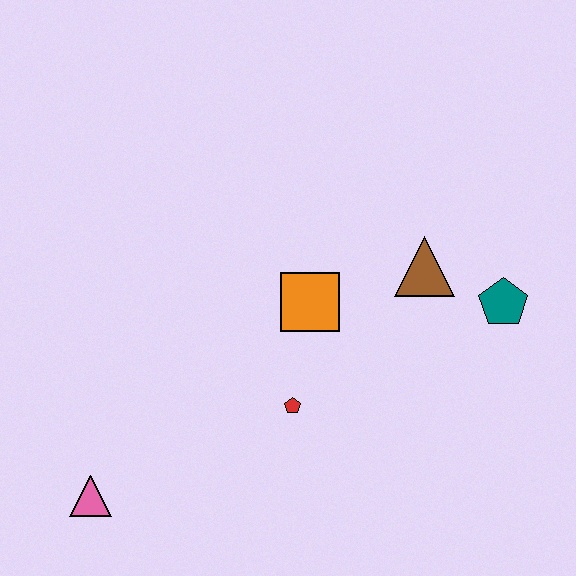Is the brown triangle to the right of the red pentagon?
Yes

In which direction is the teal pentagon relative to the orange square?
The teal pentagon is to the right of the orange square.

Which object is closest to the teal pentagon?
The brown triangle is closest to the teal pentagon.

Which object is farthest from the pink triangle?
The teal pentagon is farthest from the pink triangle.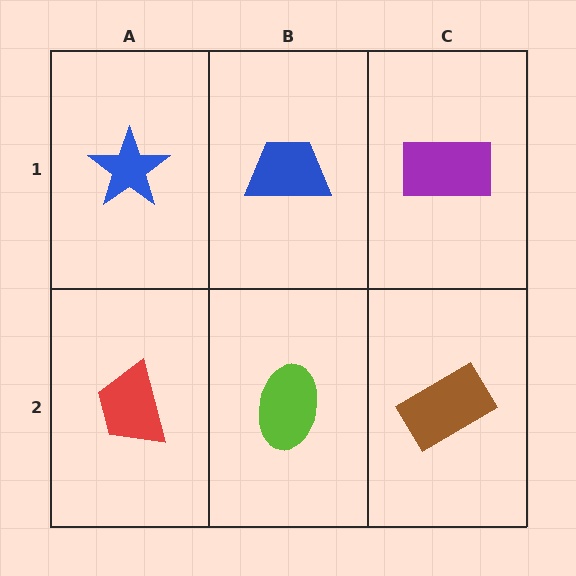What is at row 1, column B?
A blue trapezoid.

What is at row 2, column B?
A lime ellipse.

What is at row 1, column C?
A purple rectangle.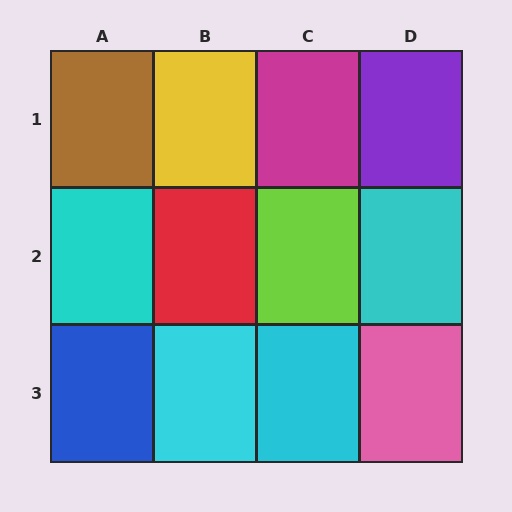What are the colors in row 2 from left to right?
Cyan, red, lime, cyan.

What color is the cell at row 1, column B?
Yellow.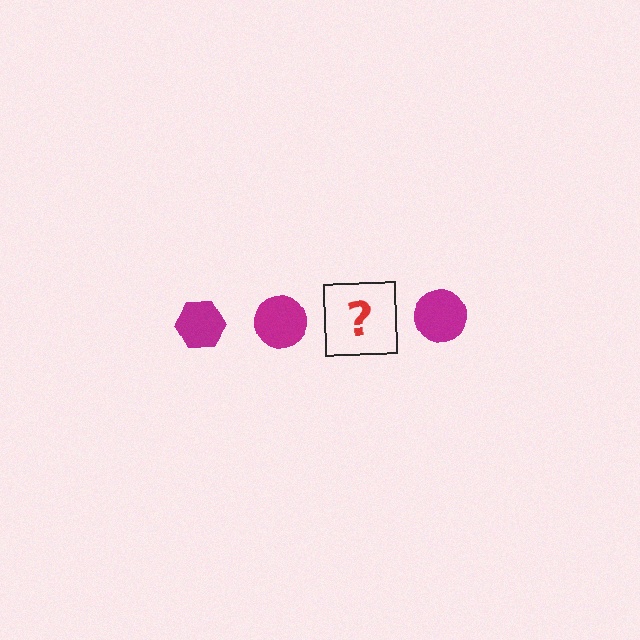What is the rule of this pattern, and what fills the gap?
The rule is that the pattern cycles through hexagon, circle shapes in magenta. The gap should be filled with a magenta hexagon.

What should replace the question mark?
The question mark should be replaced with a magenta hexagon.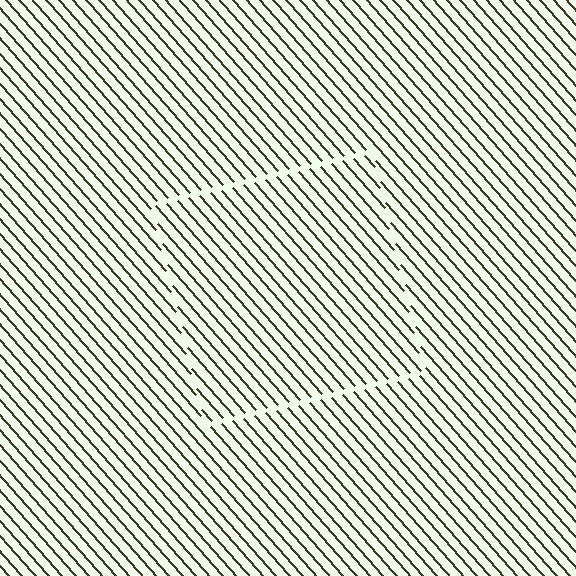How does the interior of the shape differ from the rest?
The interior of the shape contains the same grating, shifted by half a period — the contour is defined by the phase discontinuity where line-ends from the inner and outer gratings abut.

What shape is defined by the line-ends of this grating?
An illusory square. The interior of the shape contains the same grating, shifted by half a period — the contour is defined by the phase discontinuity where line-ends from the inner and outer gratings abut.